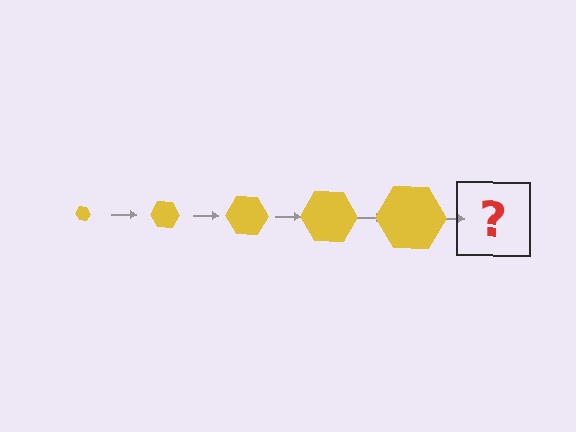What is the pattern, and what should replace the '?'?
The pattern is that the hexagon gets progressively larger each step. The '?' should be a yellow hexagon, larger than the previous one.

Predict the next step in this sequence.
The next step is a yellow hexagon, larger than the previous one.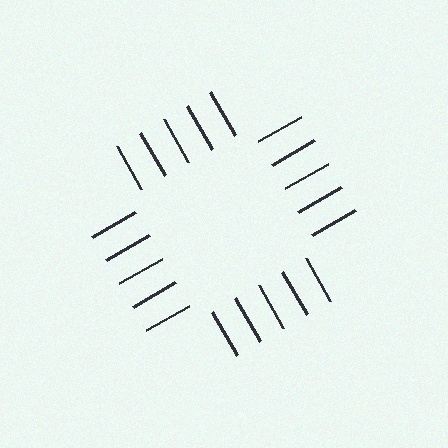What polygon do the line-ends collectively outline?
An illusory square — the line segments terminate on its edges but no continuous stroke is drawn.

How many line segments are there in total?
20 — 5 along each of the 4 edges.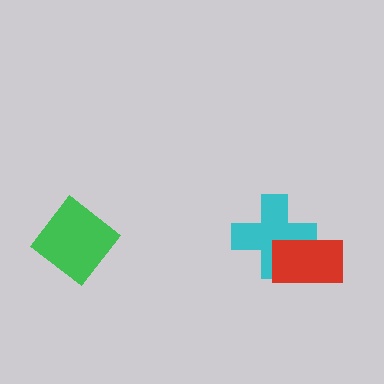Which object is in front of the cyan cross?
The red rectangle is in front of the cyan cross.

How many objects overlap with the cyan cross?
1 object overlaps with the cyan cross.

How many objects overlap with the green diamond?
0 objects overlap with the green diamond.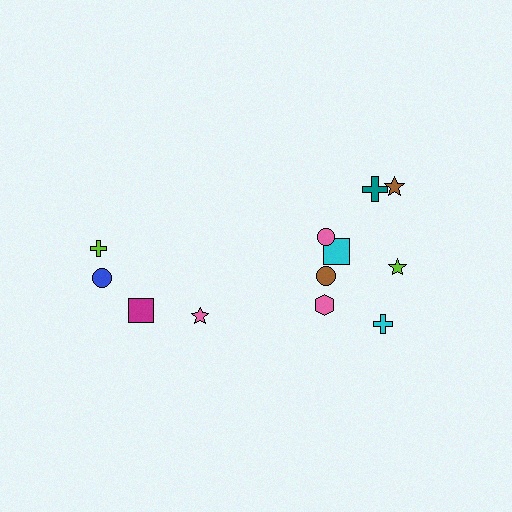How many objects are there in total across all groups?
There are 12 objects.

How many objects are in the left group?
There are 4 objects.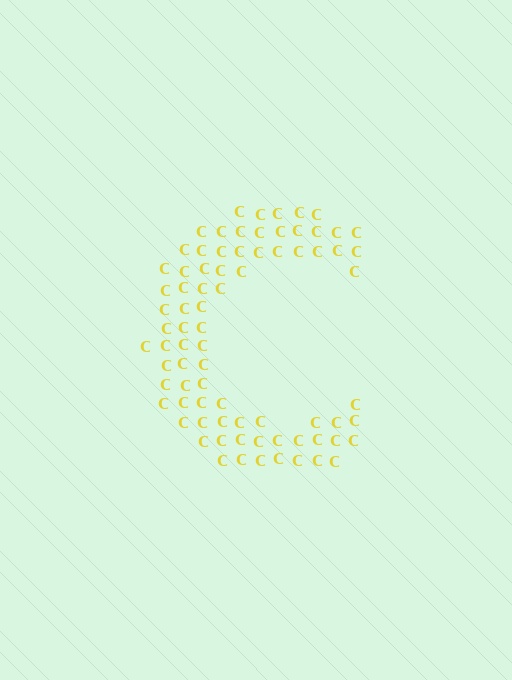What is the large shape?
The large shape is the letter C.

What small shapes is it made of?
It is made of small letter C's.